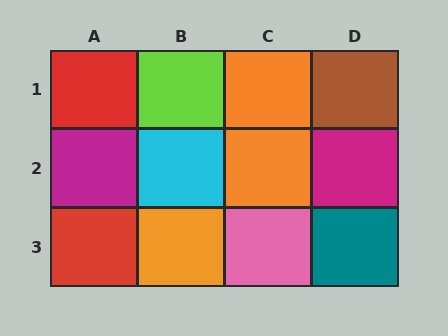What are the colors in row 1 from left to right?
Red, lime, orange, brown.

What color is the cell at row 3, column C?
Pink.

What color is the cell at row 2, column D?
Magenta.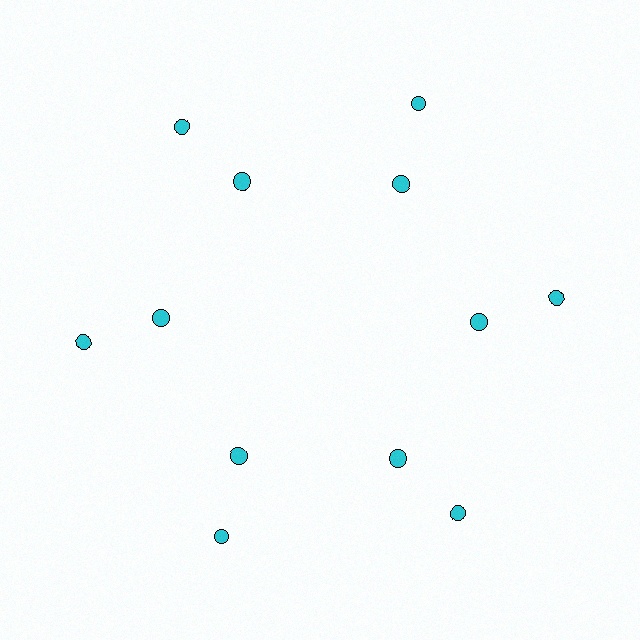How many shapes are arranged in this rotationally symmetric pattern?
There are 12 shapes, arranged in 6 groups of 2.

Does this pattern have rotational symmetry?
Yes, this pattern has 6-fold rotational symmetry. It looks the same after rotating 60 degrees around the center.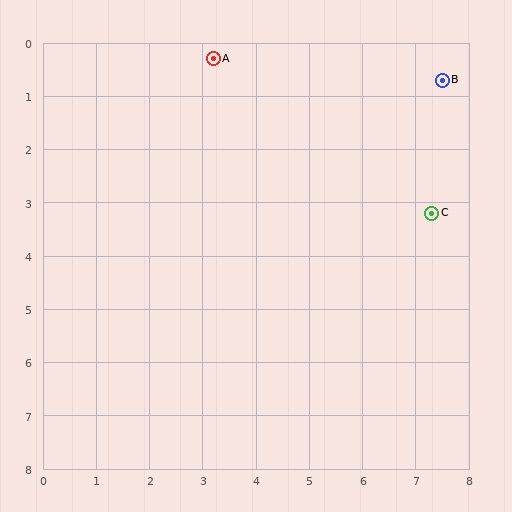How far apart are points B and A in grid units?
Points B and A are about 4.3 grid units apart.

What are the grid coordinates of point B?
Point B is at approximately (7.5, 0.7).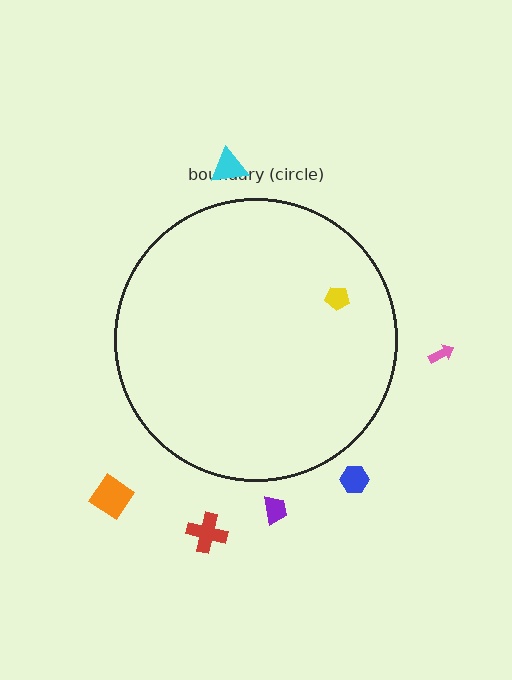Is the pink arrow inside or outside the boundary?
Outside.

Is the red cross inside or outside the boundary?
Outside.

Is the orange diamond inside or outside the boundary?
Outside.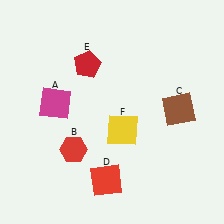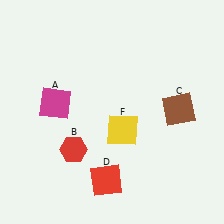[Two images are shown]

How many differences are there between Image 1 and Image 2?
There is 1 difference between the two images.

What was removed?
The red pentagon (E) was removed in Image 2.